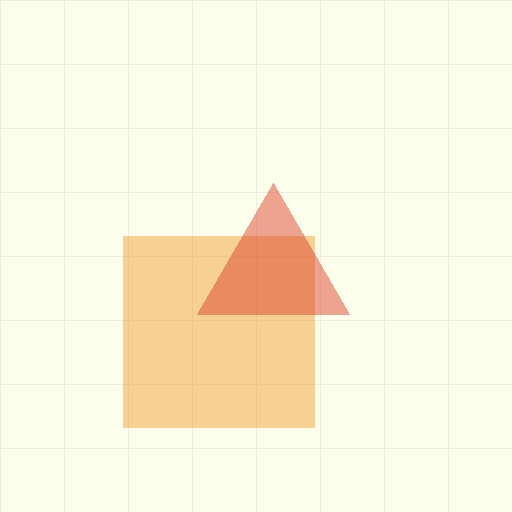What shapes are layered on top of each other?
The layered shapes are: an orange square, a red triangle.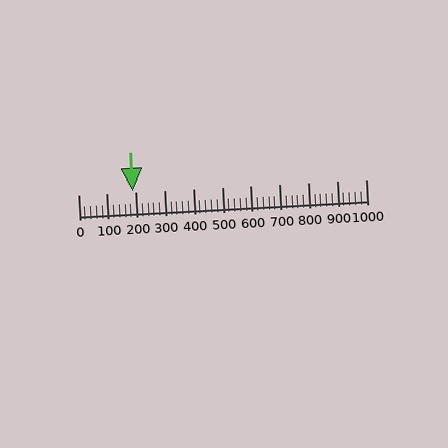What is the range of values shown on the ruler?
The ruler shows values from 0 to 1000.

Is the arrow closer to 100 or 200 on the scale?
The arrow is closer to 200.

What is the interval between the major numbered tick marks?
The major tick marks are spaced 100 units apart.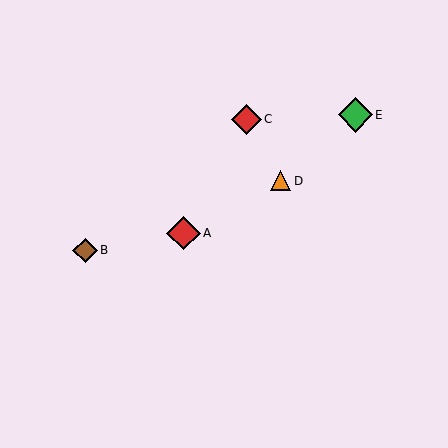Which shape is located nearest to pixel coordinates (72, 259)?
The brown diamond (labeled B) at (85, 250) is nearest to that location.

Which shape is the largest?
The green diamond (labeled E) is the largest.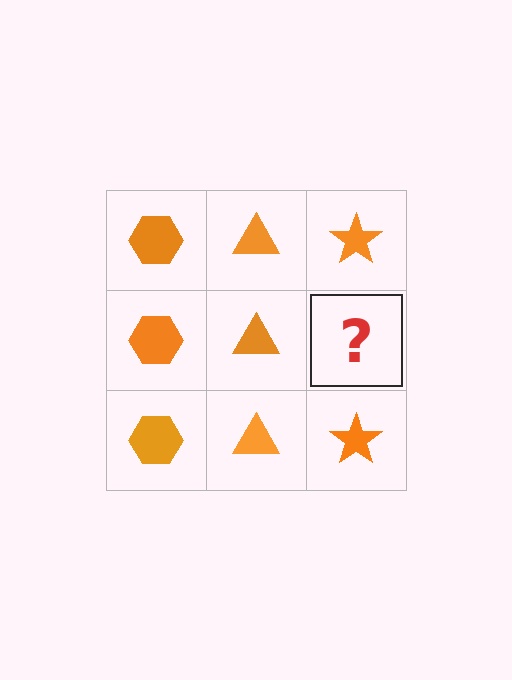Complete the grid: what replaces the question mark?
The question mark should be replaced with an orange star.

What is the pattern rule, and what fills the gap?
The rule is that each column has a consistent shape. The gap should be filled with an orange star.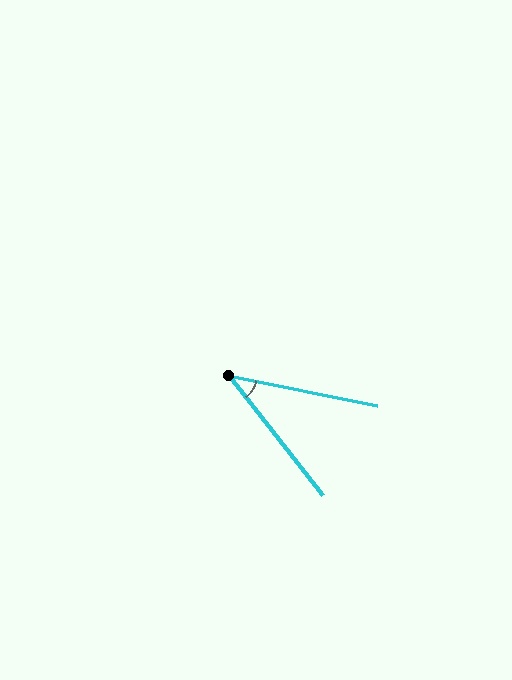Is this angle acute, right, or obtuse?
It is acute.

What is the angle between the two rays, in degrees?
Approximately 40 degrees.